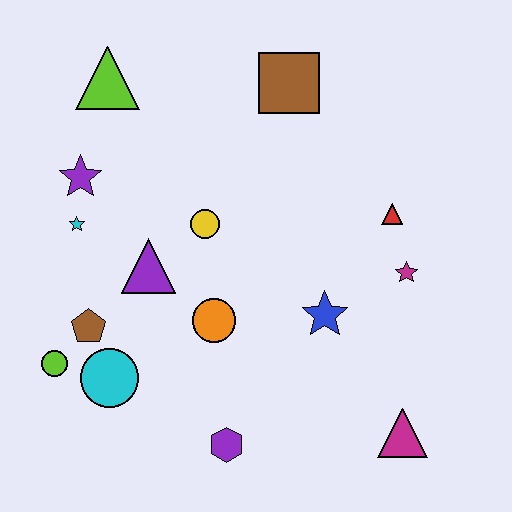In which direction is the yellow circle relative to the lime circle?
The yellow circle is to the right of the lime circle.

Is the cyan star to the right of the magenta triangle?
No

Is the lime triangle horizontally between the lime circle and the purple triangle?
Yes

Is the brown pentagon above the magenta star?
No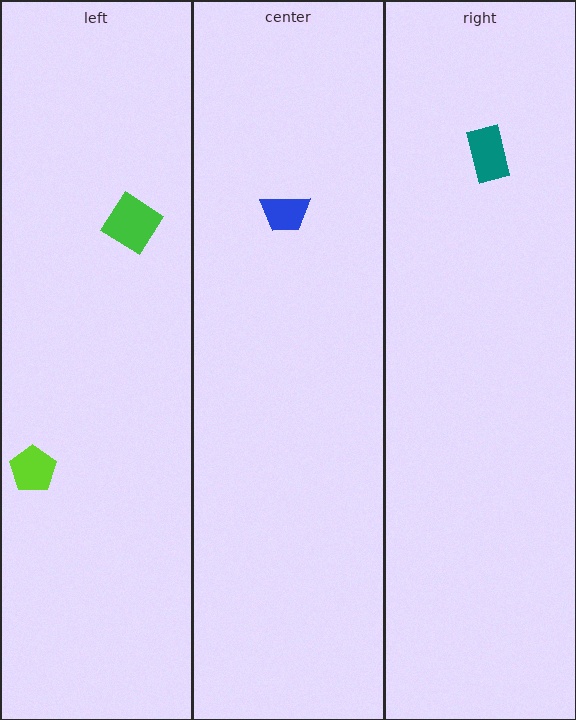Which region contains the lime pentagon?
The left region.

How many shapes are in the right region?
1.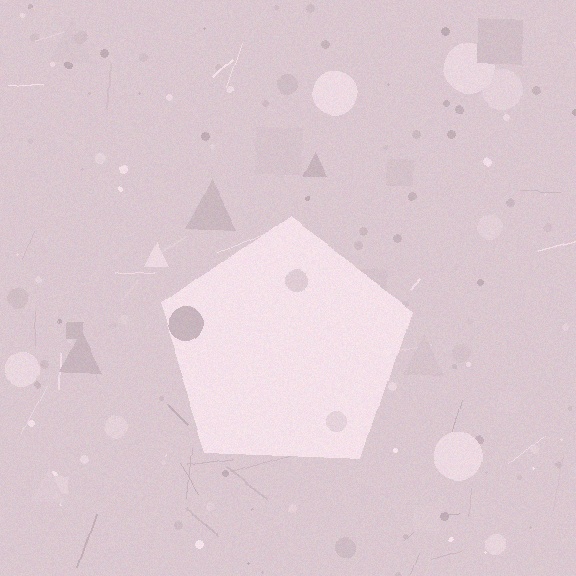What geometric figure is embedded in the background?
A pentagon is embedded in the background.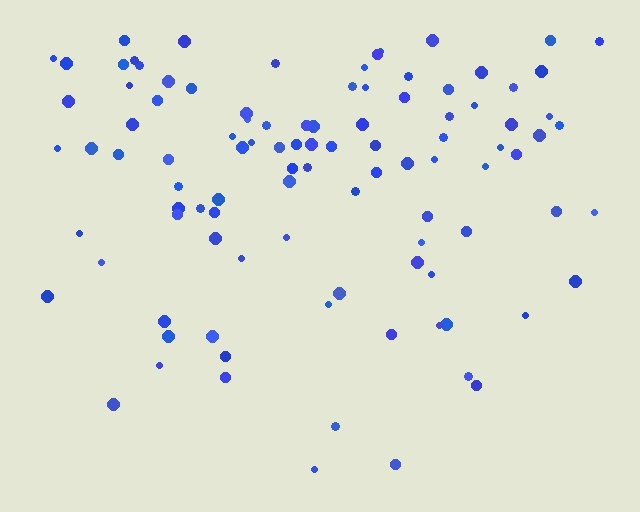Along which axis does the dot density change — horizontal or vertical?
Vertical.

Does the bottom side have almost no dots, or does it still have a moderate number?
Still a moderate number, just noticeably fewer than the top.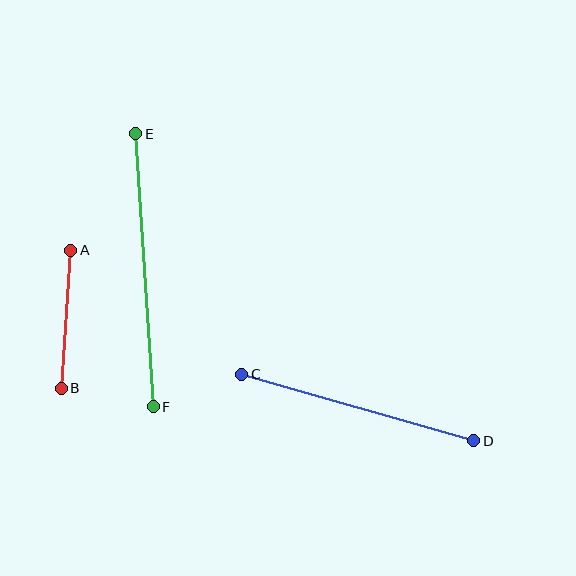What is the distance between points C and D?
The distance is approximately 242 pixels.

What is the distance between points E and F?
The distance is approximately 274 pixels.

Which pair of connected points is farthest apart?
Points E and F are farthest apart.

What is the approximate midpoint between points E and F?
The midpoint is at approximately (145, 270) pixels.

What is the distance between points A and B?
The distance is approximately 139 pixels.